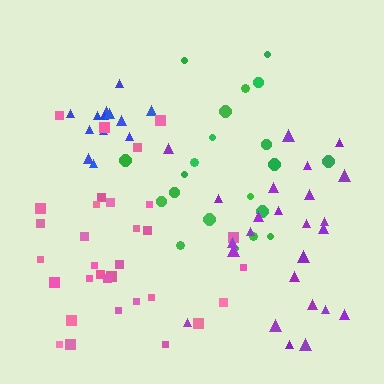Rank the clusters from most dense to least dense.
blue, purple, pink, green.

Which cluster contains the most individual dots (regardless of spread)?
Pink (32).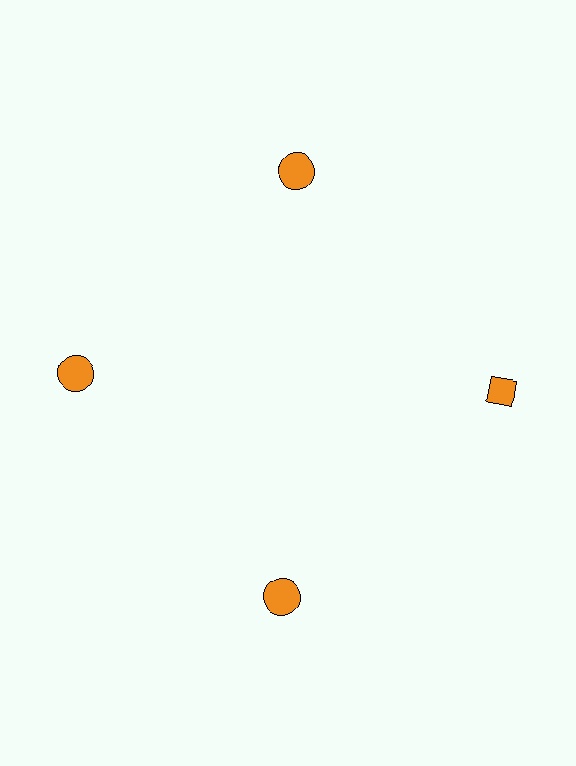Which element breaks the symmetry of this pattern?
The orange diamond at roughly the 3 o'clock position breaks the symmetry. All other shapes are orange circles.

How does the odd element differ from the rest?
It has a different shape: diamond instead of circle.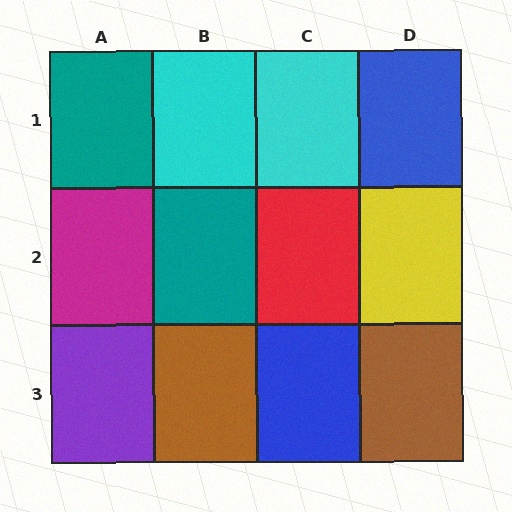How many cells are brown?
2 cells are brown.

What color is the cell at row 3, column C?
Blue.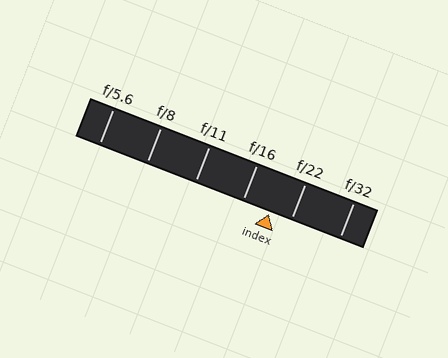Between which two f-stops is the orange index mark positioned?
The index mark is between f/16 and f/22.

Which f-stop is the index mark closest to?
The index mark is closest to f/22.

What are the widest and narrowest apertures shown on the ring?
The widest aperture shown is f/5.6 and the narrowest is f/32.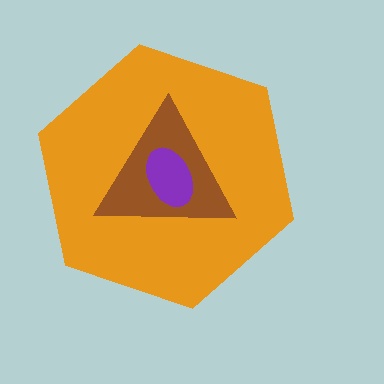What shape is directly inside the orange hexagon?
The brown triangle.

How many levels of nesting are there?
3.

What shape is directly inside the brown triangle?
The purple ellipse.